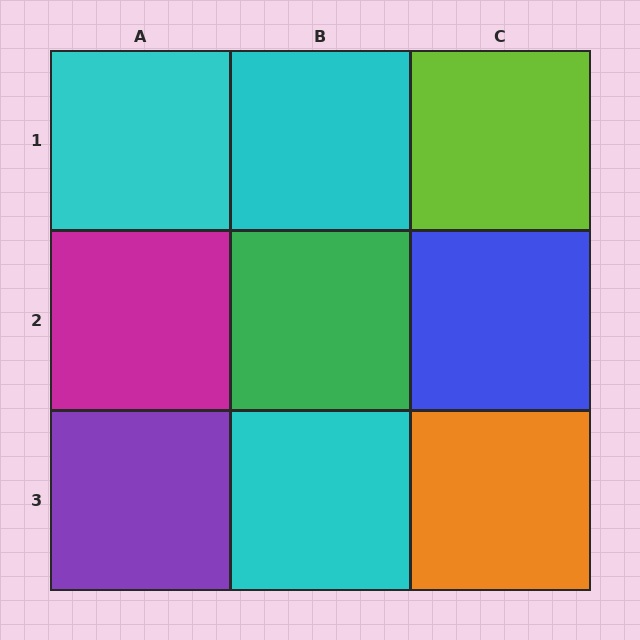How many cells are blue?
1 cell is blue.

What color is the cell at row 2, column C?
Blue.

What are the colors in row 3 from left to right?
Purple, cyan, orange.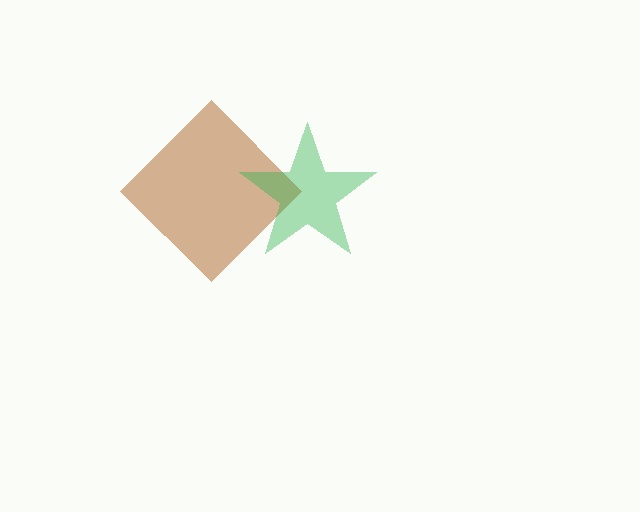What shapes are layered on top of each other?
The layered shapes are: a brown diamond, a green star.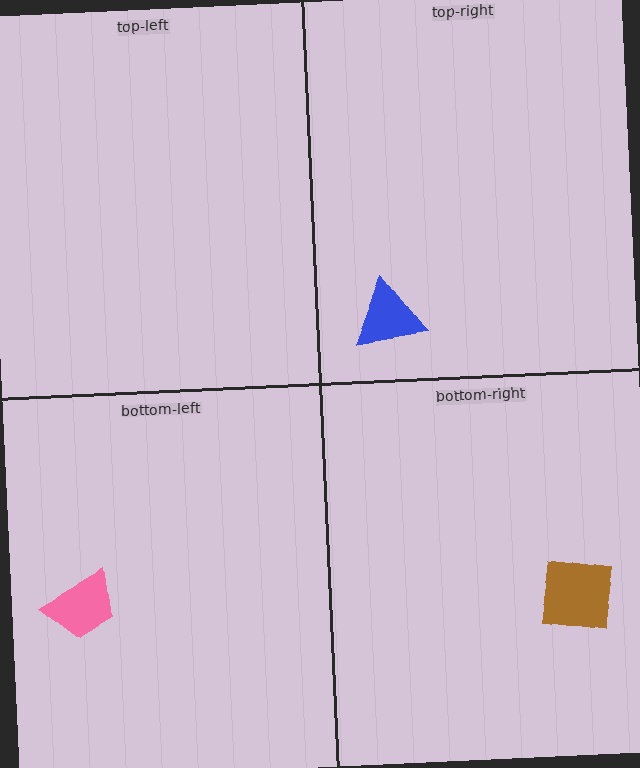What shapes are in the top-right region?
The blue triangle.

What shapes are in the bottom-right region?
The brown square.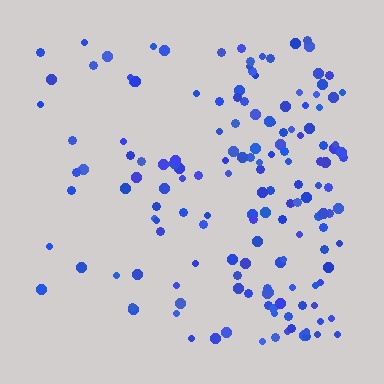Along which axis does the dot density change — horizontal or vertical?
Horizontal.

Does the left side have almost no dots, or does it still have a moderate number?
Still a moderate number, just noticeably fewer than the right.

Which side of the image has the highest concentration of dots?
The right.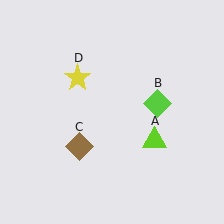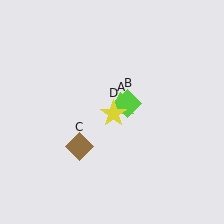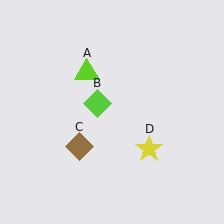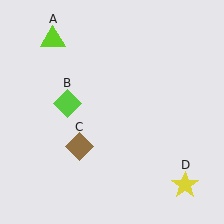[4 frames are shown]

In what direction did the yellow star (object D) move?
The yellow star (object D) moved down and to the right.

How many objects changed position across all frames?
3 objects changed position: lime triangle (object A), lime diamond (object B), yellow star (object D).